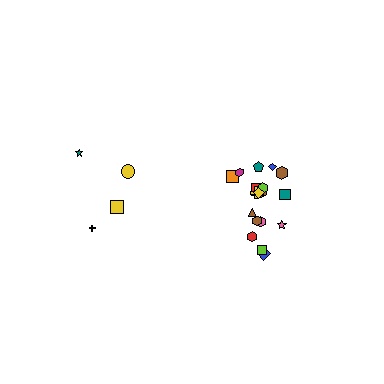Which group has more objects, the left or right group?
The right group.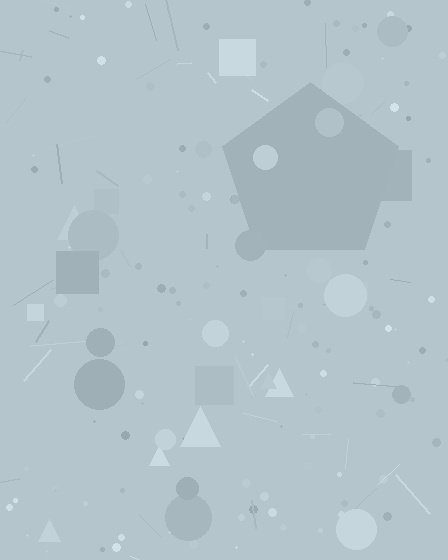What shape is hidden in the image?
A pentagon is hidden in the image.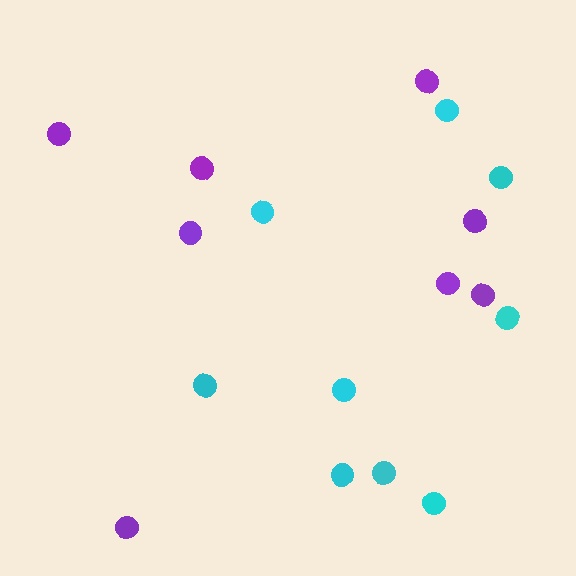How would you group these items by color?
There are 2 groups: one group of purple circles (8) and one group of cyan circles (9).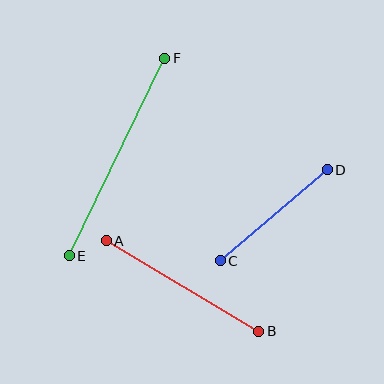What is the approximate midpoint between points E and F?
The midpoint is at approximately (117, 157) pixels.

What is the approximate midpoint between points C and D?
The midpoint is at approximately (274, 215) pixels.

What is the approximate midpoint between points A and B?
The midpoint is at approximately (182, 286) pixels.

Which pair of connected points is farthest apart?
Points E and F are farthest apart.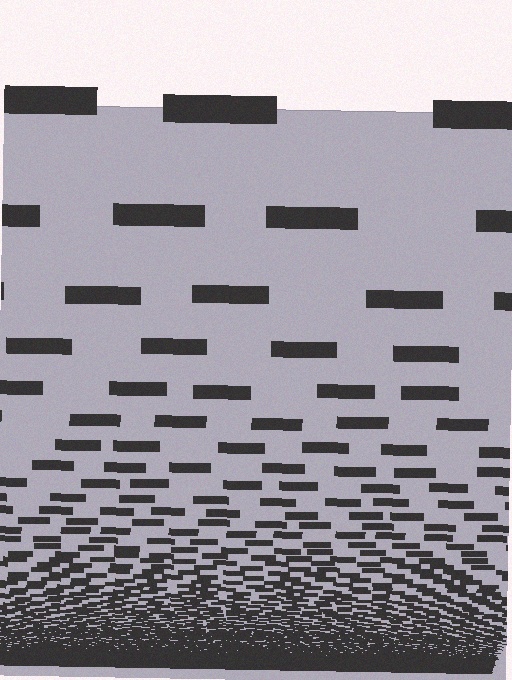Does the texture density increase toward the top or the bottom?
Density increases toward the bottom.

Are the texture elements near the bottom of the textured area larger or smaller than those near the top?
Smaller. The gradient is inverted — elements near the bottom are smaller and denser.